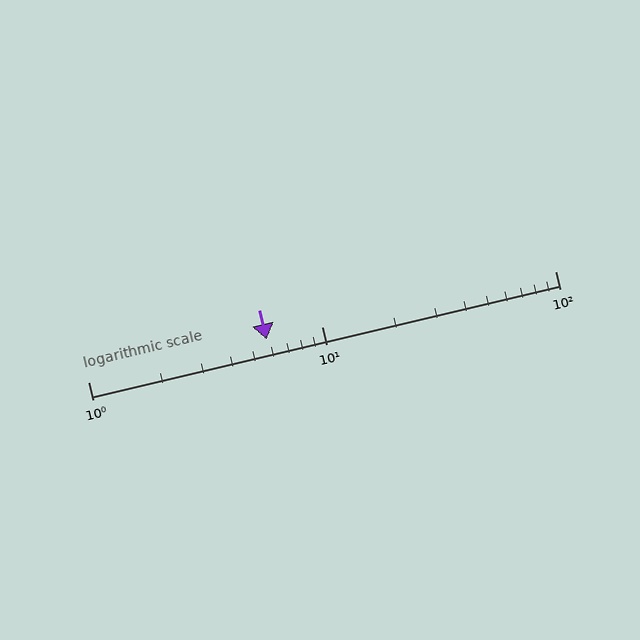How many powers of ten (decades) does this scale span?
The scale spans 2 decades, from 1 to 100.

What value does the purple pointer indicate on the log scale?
The pointer indicates approximately 5.8.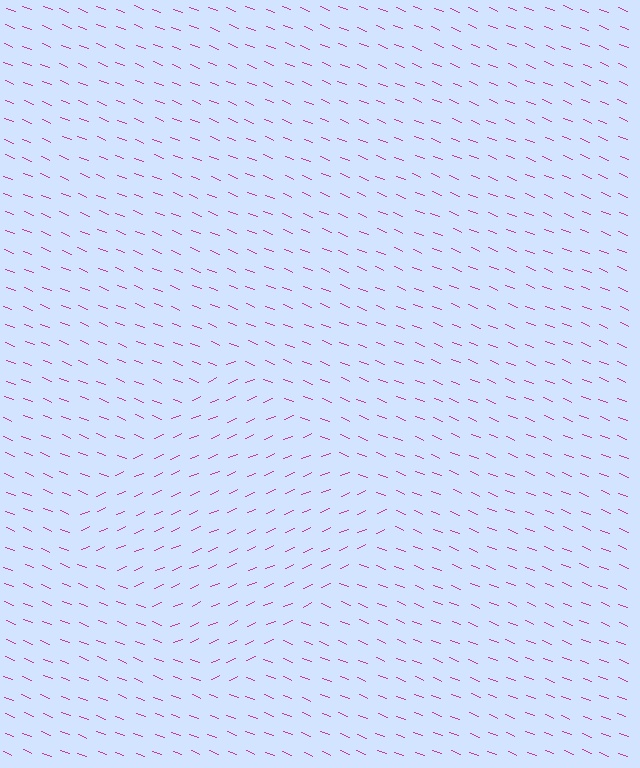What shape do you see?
I see a diamond.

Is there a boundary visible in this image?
Yes, there is a texture boundary formed by a change in line orientation.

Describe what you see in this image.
The image is filled with small magenta line segments. A diamond region in the image has lines oriented differently from the surrounding lines, creating a visible texture boundary.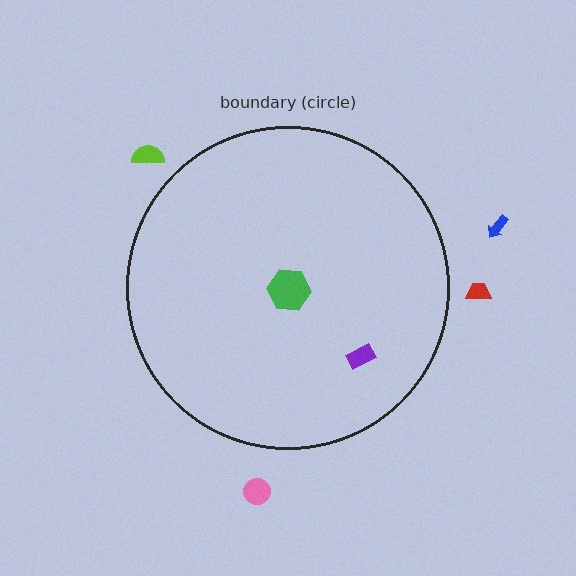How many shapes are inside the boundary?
2 inside, 4 outside.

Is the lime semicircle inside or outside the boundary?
Outside.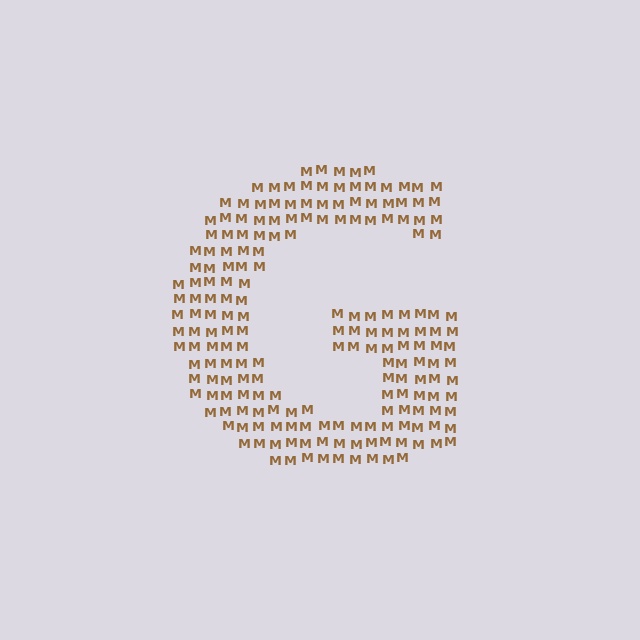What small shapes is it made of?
It is made of small letter M's.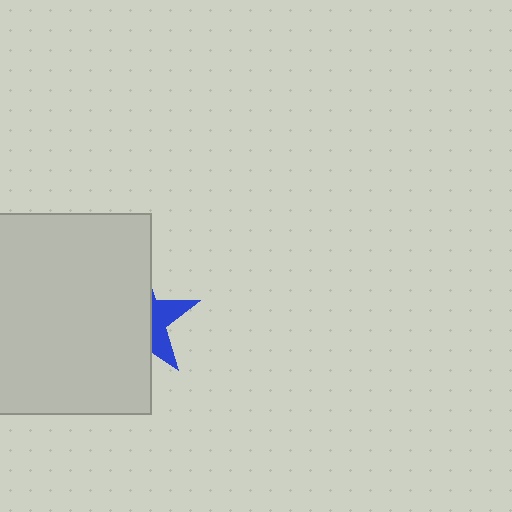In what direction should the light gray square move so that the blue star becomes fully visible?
The light gray square should move left. That is the shortest direction to clear the overlap and leave the blue star fully visible.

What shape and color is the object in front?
The object in front is a light gray square.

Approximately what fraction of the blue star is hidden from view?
Roughly 67% of the blue star is hidden behind the light gray square.